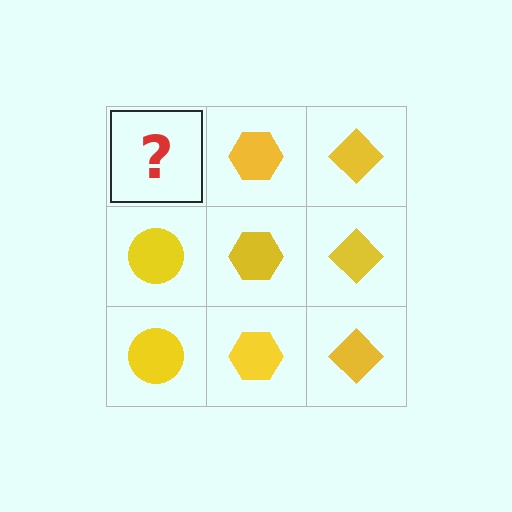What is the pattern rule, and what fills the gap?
The rule is that each column has a consistent shape. The gap should be filled with a yellow circle.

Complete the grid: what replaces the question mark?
The question mark should be replaced with a yellow circle.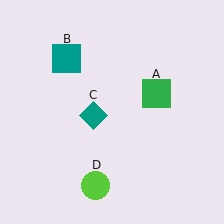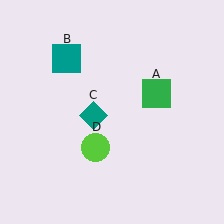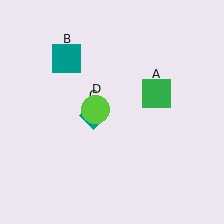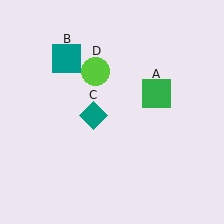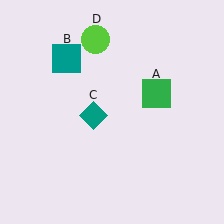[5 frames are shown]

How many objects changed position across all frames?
1 object changed position: lime circle (object D).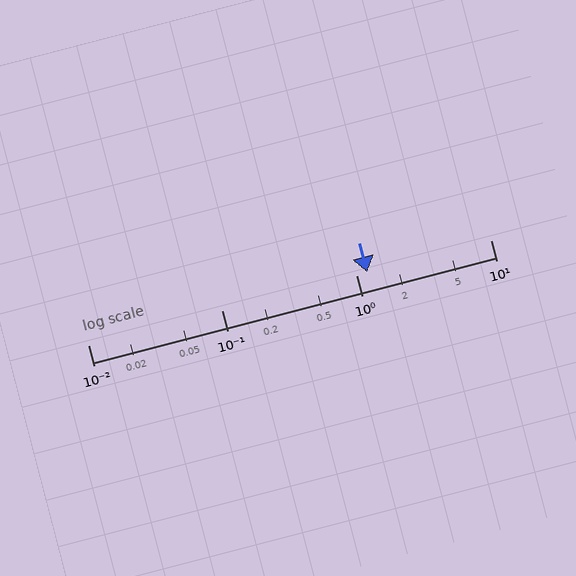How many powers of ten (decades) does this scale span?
The scale spans 3 decades, from 0.01 to 10.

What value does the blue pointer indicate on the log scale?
The pointer indicates approximately 1.2.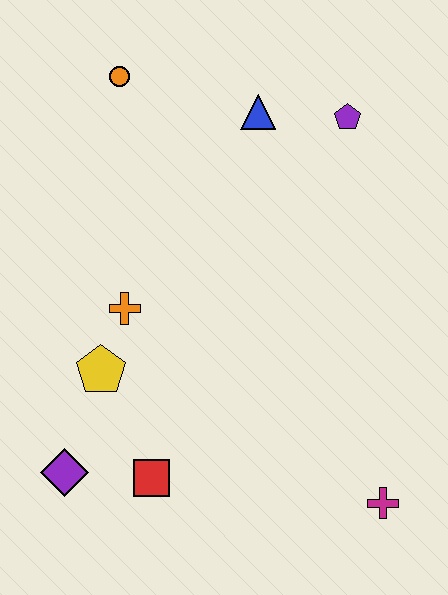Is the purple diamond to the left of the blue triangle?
Yes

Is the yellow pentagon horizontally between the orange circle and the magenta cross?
No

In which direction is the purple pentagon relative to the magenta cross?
The purple pentagon is above the magenta cross.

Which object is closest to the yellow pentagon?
The orange cross is closest to the yellow pentagon.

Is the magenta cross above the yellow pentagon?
No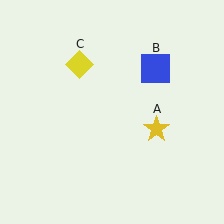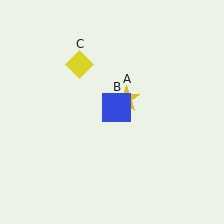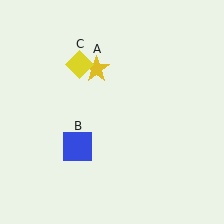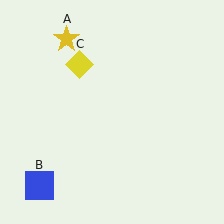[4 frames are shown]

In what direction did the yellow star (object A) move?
The yellow star (object A) moved up and to the left.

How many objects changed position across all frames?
2 objects changed position: yellow star (object A), blue square (object B).